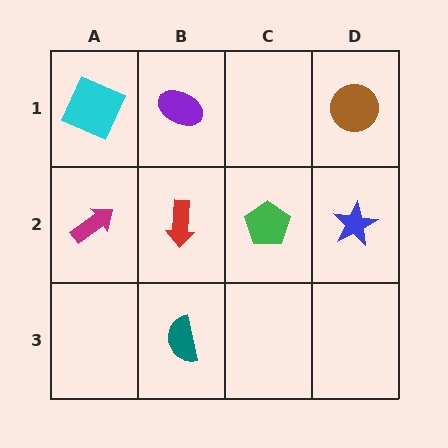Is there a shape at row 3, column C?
No, that cell is empty.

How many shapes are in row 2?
4 shapes.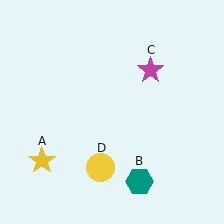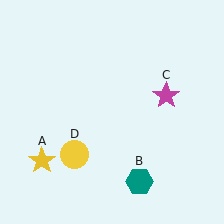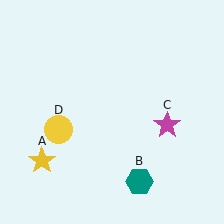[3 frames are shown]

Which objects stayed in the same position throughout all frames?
Yellow star (object A) and teal hexagon (object B) remained stationary.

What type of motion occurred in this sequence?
The magenta star (object C), yellow circle (object D) rotated clockwise around the center of the scene.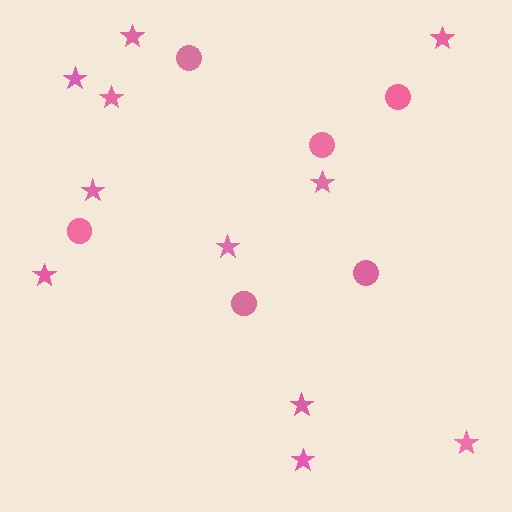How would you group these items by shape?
There are 2 groups: one group of circles (6) and one group of stars (11).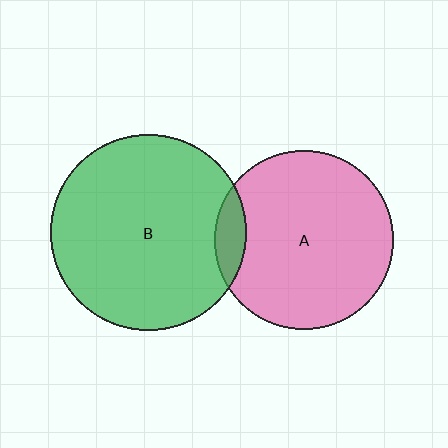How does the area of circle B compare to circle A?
Approximately 1.2 times.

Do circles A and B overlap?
Yes.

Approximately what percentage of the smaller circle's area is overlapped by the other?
Approximately 10%.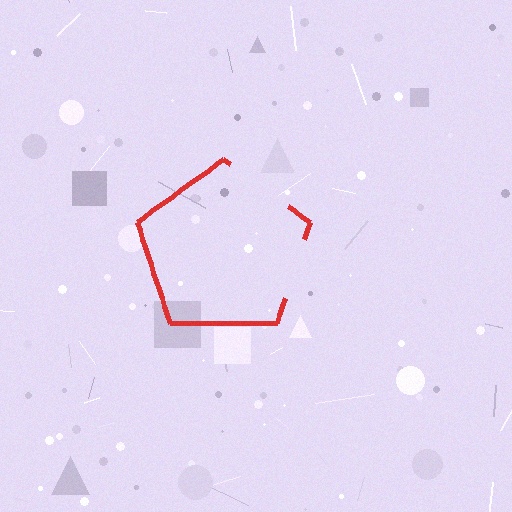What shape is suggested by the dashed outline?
The dashed outline suggests a pentagon.